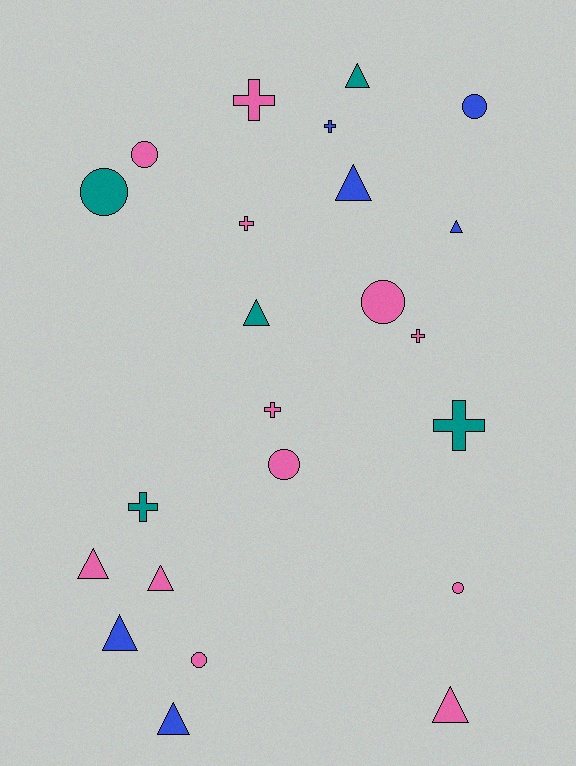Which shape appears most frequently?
Triangle, with 9 objects.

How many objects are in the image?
There are 23 objects.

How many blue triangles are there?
There are 4 blue triangles.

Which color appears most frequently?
Pink, with 12 objects.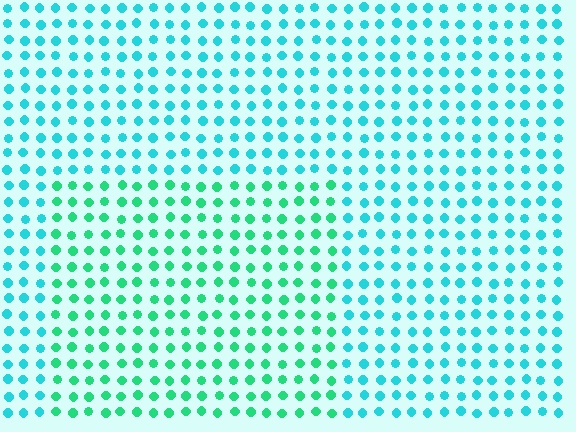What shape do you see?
I see a rectangle.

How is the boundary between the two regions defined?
The boundary is defined purely by a slight shift in hue (about 33 degrees). Spacing, size, and orientation are identical on both sides.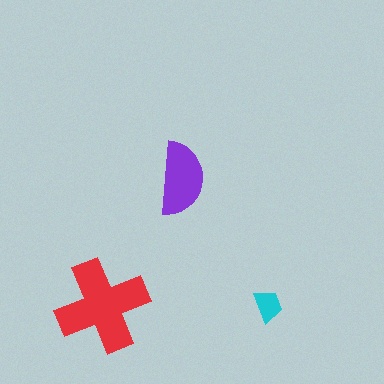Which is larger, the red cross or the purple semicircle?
The red cross.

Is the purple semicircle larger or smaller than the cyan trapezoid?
Larger.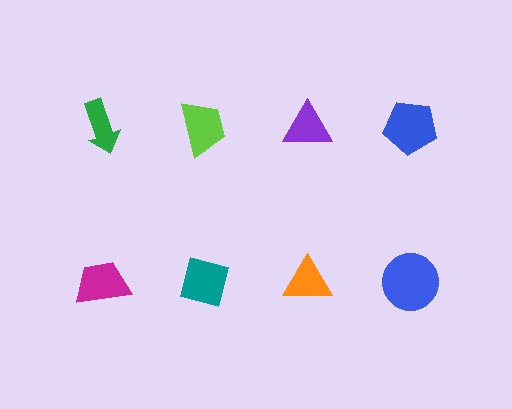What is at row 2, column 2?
A teal square.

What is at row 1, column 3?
A purple triangle.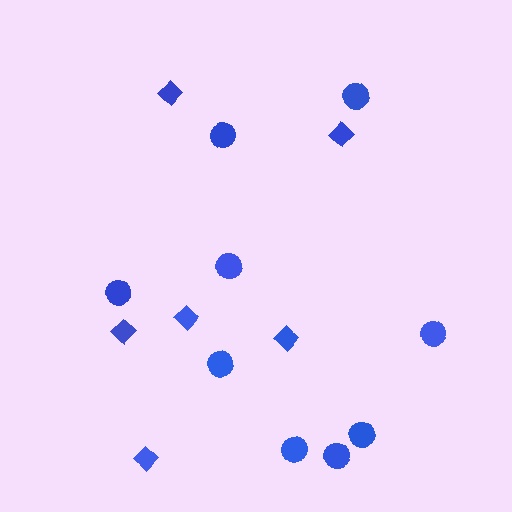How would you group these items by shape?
There are 2 groups: one group of diamonds (6) and one group of circles (9).